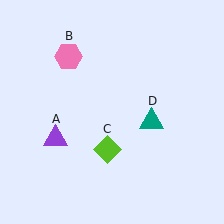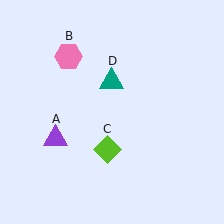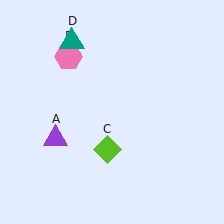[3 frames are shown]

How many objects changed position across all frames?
1 object changed position: teal triangle (object D).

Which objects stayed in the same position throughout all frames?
Purple triangle (object A) and pink hexagon (object B) and lime diamond (object C) remained stationary.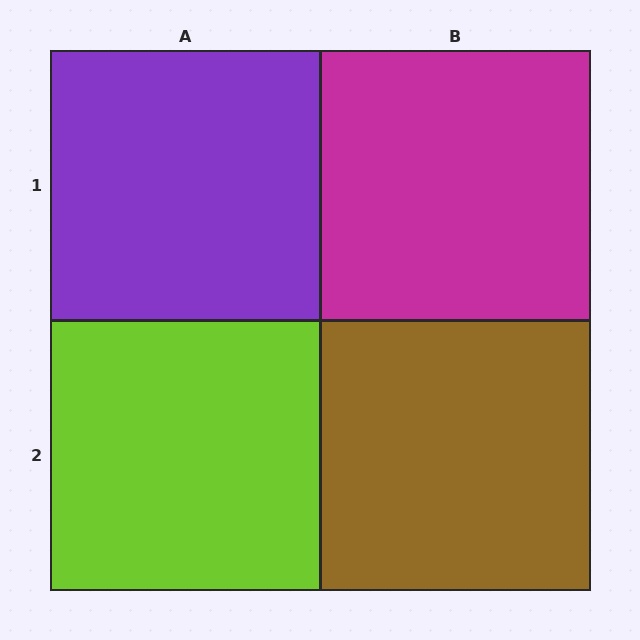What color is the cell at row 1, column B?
Magenta.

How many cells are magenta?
1 cell is magenta.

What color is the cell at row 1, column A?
Purple.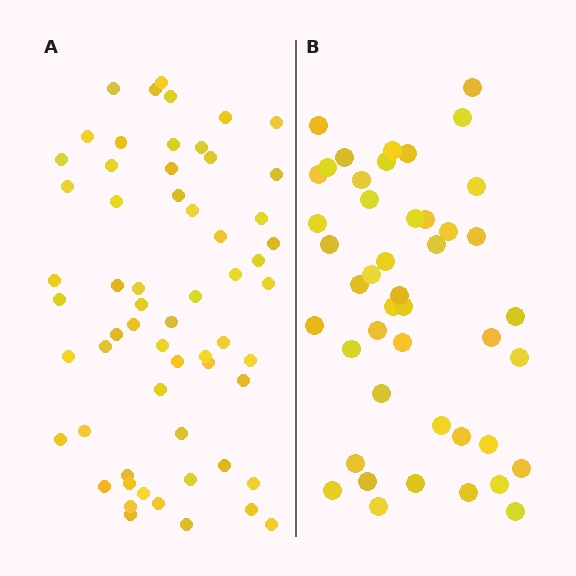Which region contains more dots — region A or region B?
Region A (the left region) has more dots.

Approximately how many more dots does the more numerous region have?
Region A has approximately 15 more dots than region B.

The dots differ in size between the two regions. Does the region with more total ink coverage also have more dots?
No. Region B has more total ink coverage because its dots are larger, but region A actually contains more individual dots. Total area can be misleading — the number of items is what matters here.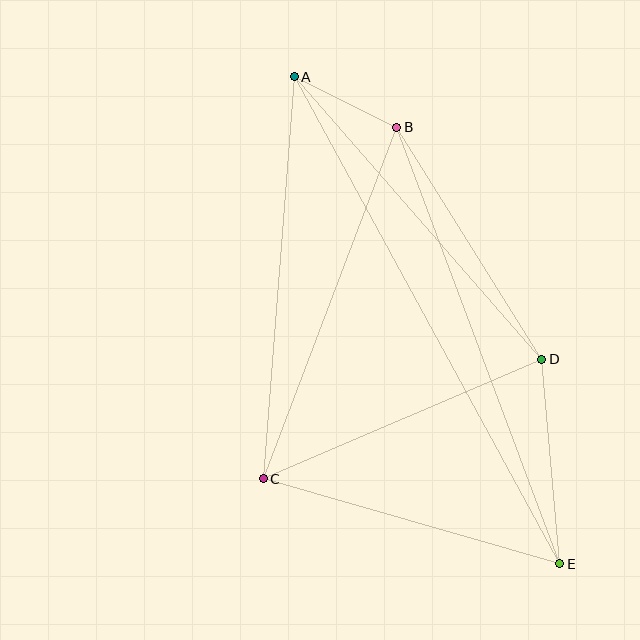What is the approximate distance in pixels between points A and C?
The distance between A and C is approximately 404 pixels.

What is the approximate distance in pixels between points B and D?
The distance between B and D is approximately 273 pixels.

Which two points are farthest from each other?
Points A and E are farthest from each other.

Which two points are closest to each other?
Points A and B are closest to each other.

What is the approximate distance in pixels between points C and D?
The distance between C and D is approximately 303 pixels.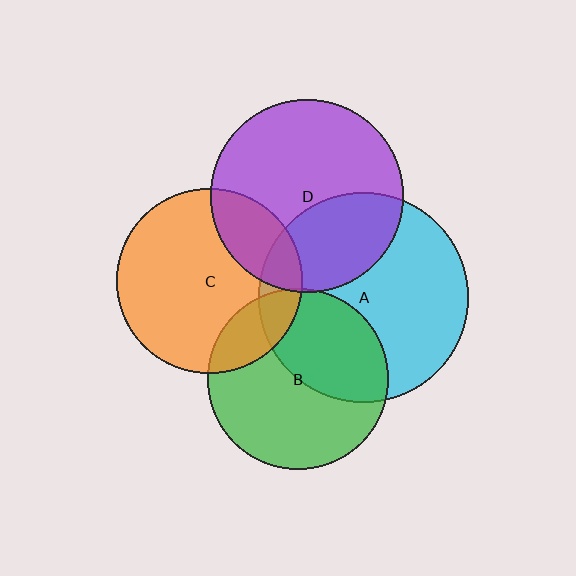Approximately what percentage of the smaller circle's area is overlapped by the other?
Approximately 15%.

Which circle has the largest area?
Circle A (cyan).